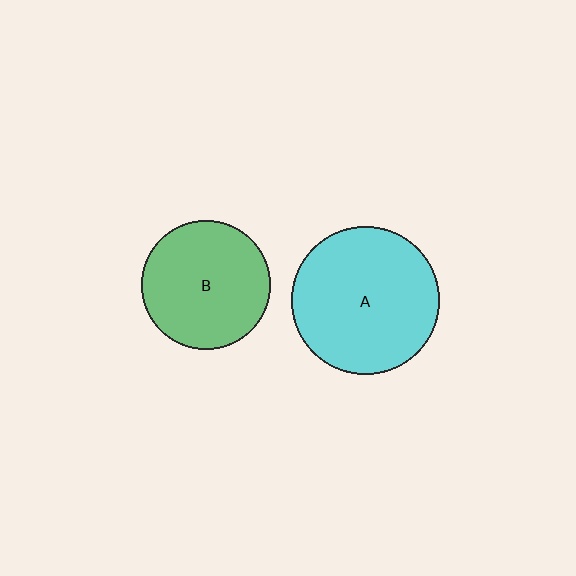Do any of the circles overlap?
No, none of the circles overlap.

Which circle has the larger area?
Circle A (cyan).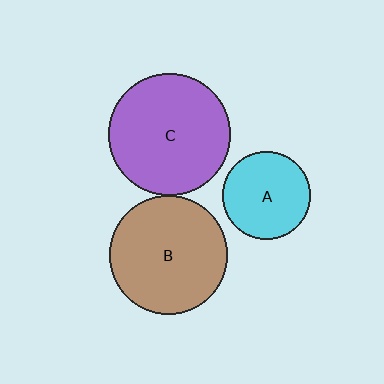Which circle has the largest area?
Circle C (purple).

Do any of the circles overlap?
No, none of the circles overlap.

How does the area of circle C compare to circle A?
Approximately 1.9 times.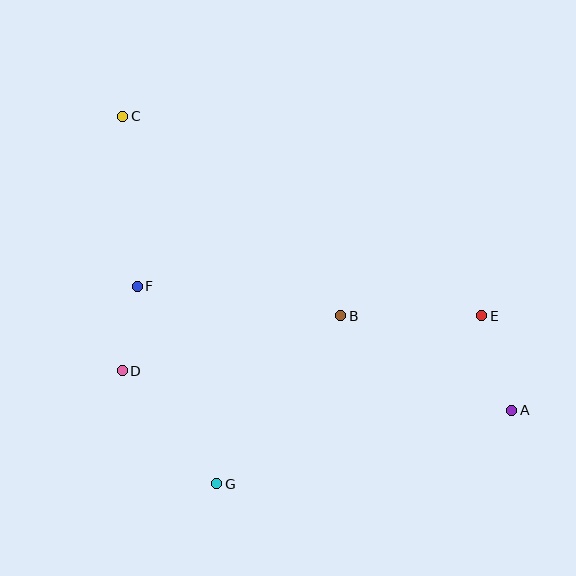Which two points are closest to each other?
Points D and F are closest to each other.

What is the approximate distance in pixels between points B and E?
The distance between B and E is approximately 141 pixels.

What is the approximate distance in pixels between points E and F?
The distance between E and F is approximately 346 pixels.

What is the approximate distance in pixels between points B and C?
The distance between B and C is approximately 295 pixels.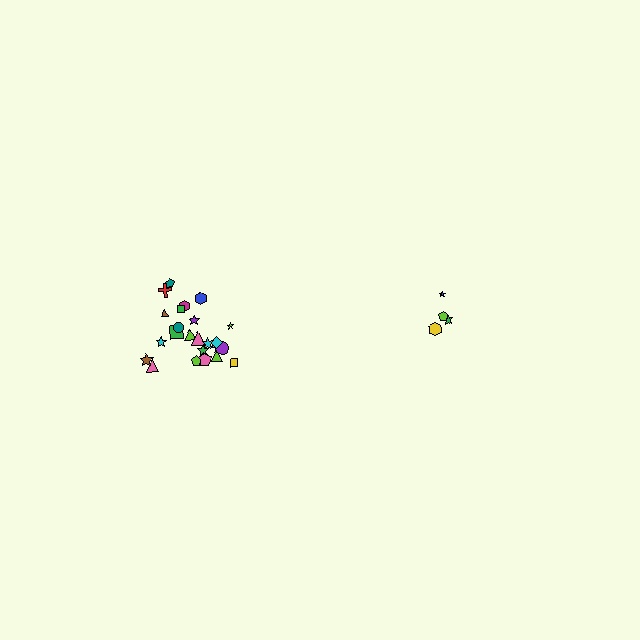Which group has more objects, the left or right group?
The left group.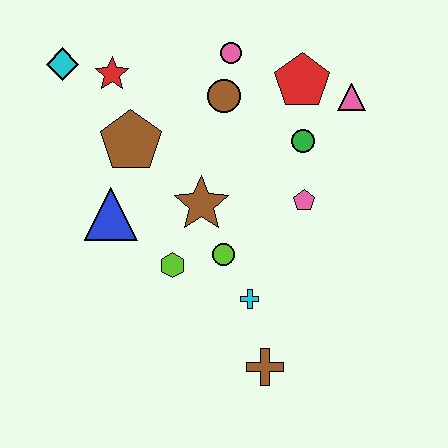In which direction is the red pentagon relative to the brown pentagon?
The red pentagon is to the right of the brown pentagon.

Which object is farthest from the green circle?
The cyan diamond is farthest from the green circle.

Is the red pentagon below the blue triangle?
No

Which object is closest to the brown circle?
The pink circle is closest to the brown circle.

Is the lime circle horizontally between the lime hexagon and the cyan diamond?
No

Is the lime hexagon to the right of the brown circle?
No